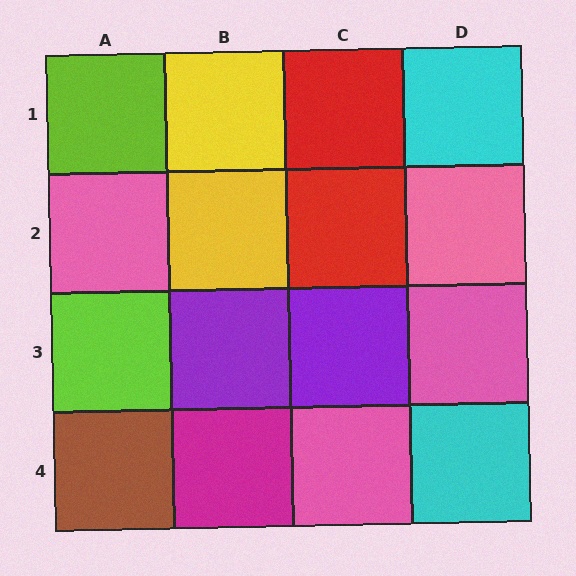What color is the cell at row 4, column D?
Cyan.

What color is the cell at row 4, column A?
Brown.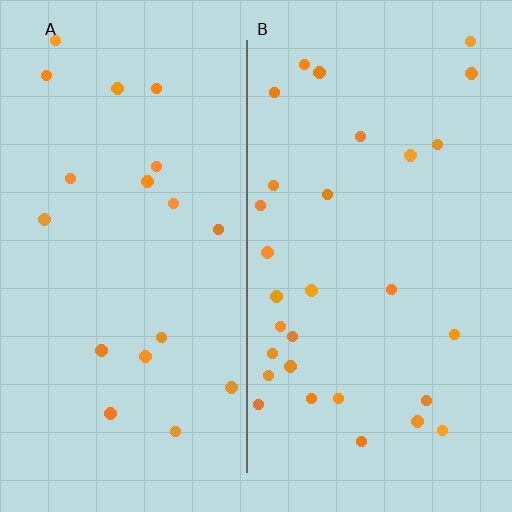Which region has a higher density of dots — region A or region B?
B (the right).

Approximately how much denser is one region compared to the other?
Approximately 1.6× — region B over region A.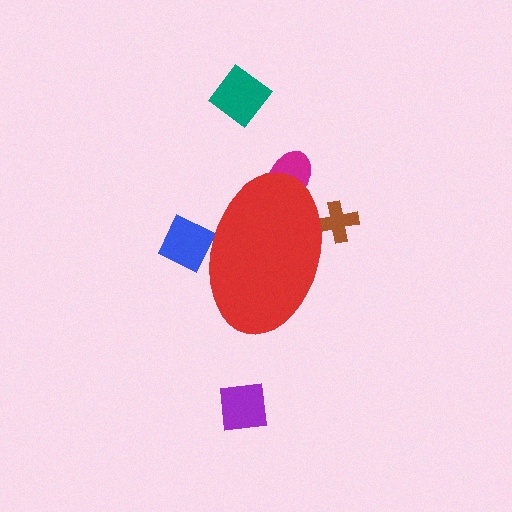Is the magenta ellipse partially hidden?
Yes, the magenta ellipse is partially hidden behind the red ellipse.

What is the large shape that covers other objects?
A red ellipse.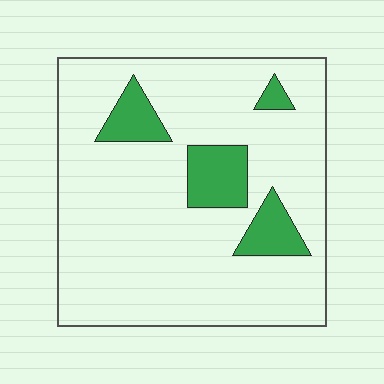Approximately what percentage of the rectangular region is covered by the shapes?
Approximately 15%.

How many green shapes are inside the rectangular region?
4.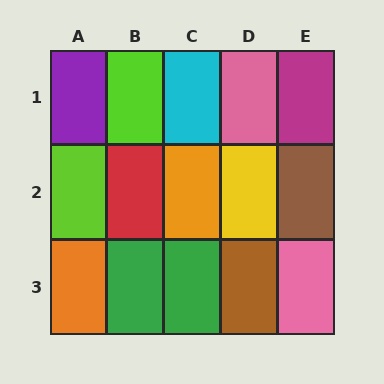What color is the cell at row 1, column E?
Magenta.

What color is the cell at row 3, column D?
Brown.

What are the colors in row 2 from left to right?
Lime, red, orange, yellow, brown.